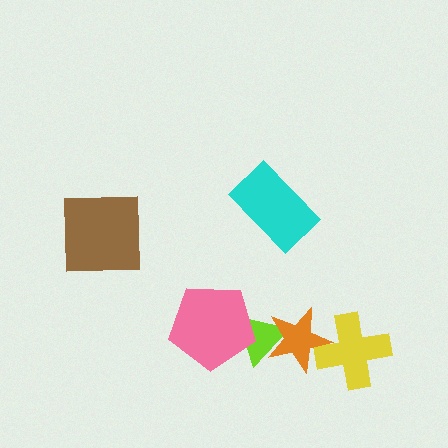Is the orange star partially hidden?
No, no other shape covers it.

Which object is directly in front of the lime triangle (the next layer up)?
The pink pentagon is directly in front of the lime triangle.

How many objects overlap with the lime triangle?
2 objects overlap with the lime triangle.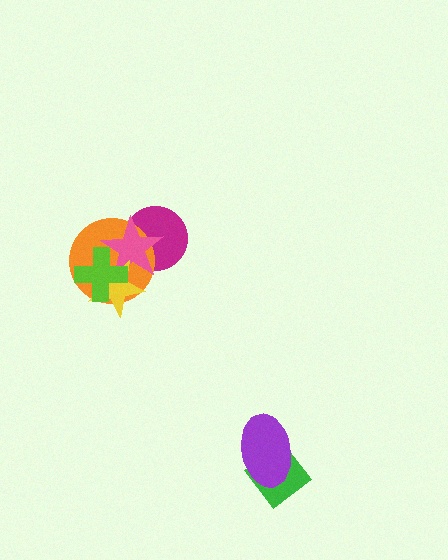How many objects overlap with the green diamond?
1 object overlaps with the green diamond.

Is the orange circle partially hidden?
Yes, it is partially covered by another shape.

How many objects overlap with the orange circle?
4 objects overlap with the orange circle.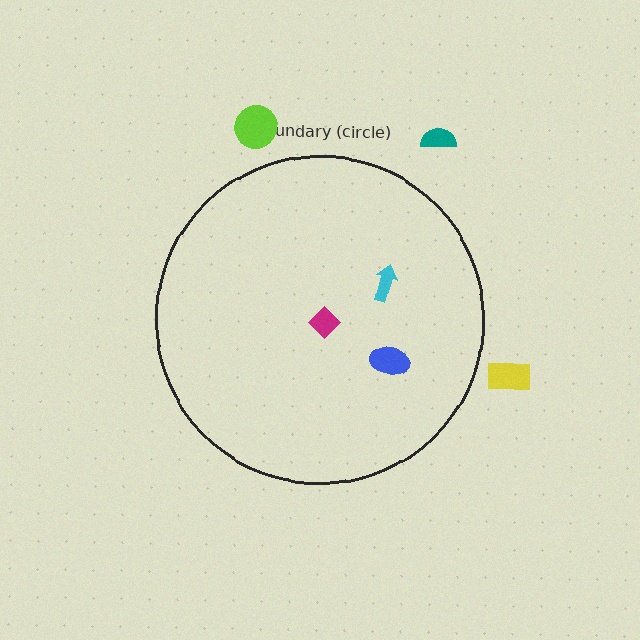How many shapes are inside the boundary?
3 inside, 3 outside.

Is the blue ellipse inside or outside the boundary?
Inside.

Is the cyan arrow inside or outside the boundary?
Inside.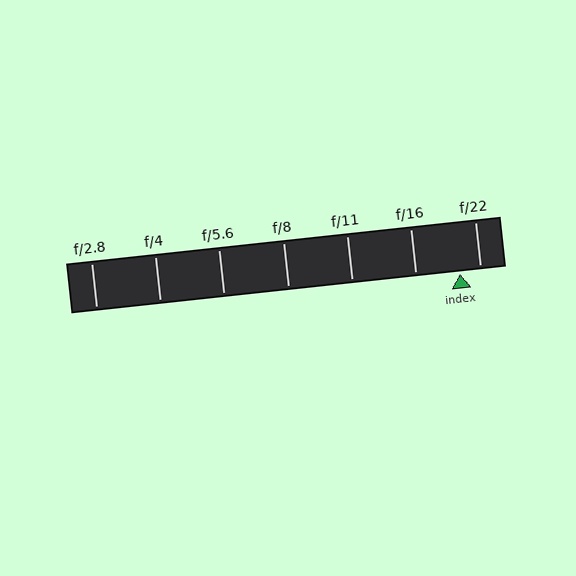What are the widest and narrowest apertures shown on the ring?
The widest aperture shown is f/2.8 and the narrowest is f/22.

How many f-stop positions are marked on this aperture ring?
There are 7 f-stop positions marked.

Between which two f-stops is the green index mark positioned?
The index mark is between f/16 and f/22.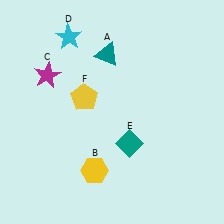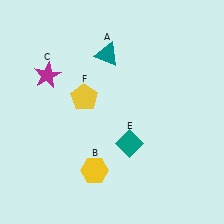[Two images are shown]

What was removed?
The cyan star (D) was removed in Image 2.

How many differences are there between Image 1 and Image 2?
There is 1 difference between the two images.